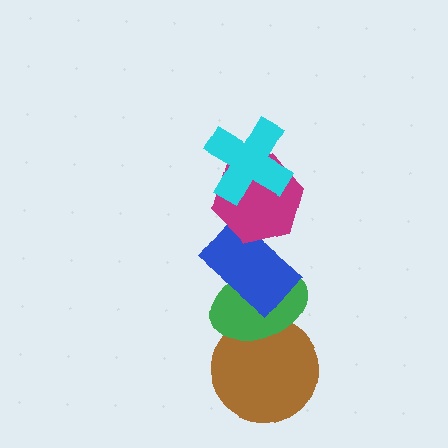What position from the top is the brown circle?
The brown circle is 5th from the top.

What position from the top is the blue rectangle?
The blue rectangle is 3rd from the top.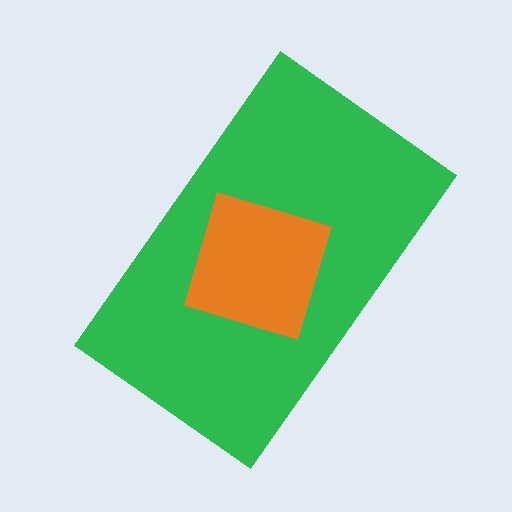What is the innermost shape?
The orange diamond.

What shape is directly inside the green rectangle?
The orange diamond.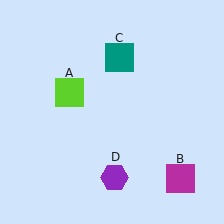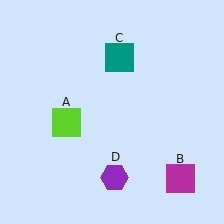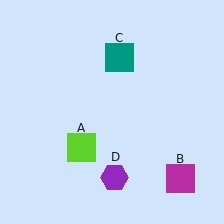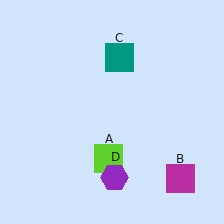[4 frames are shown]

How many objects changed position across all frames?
1 object changed position: lime square (object A).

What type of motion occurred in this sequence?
The lime square (object A) rotated counterclockwise around the center of the scene.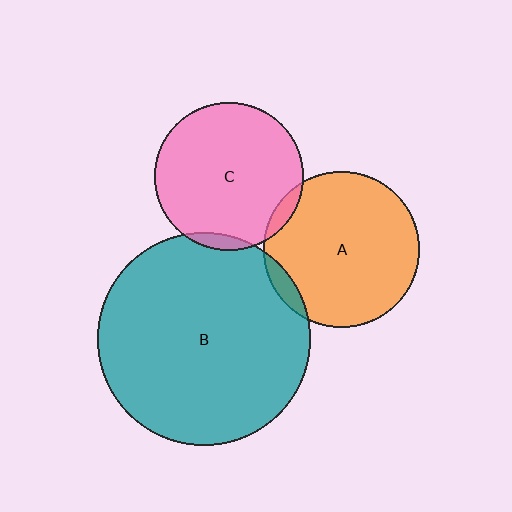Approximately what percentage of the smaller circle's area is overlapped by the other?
Approximately 5%.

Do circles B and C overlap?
Yes.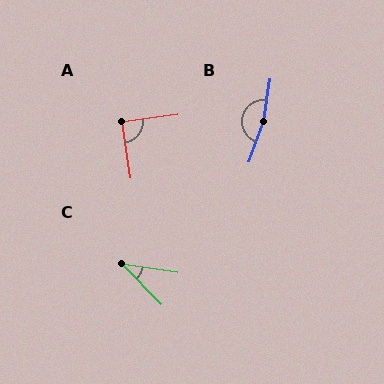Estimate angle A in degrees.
Approximately 89 degrees.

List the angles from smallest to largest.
C (37°), A (89°), B (169°).